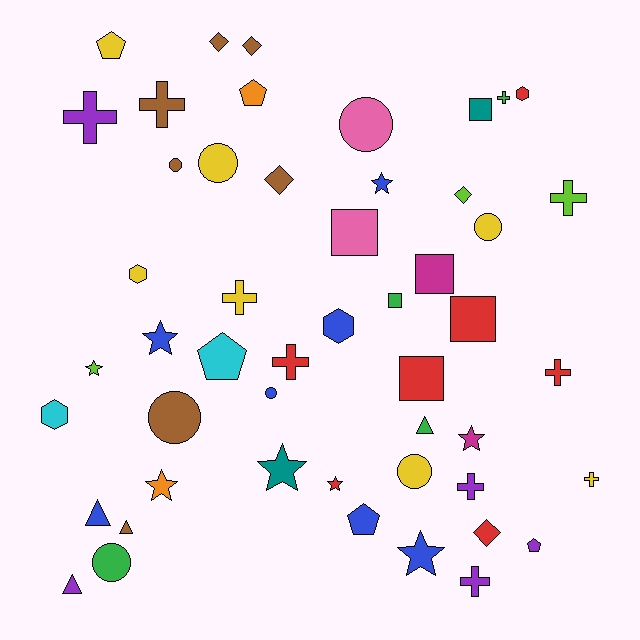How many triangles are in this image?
There are 4 triangles.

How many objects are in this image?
There are 50 objects.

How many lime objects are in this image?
There are 3 lime objects.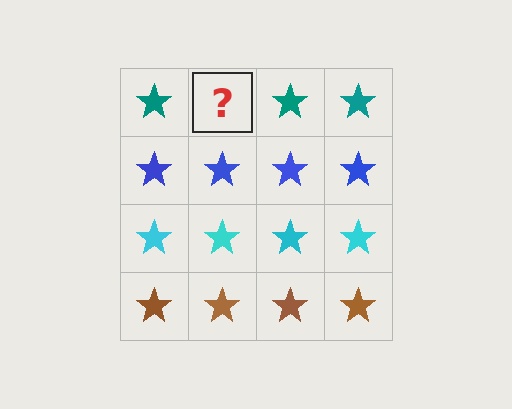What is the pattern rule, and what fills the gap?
The rule is that each row has a consistent color. The gap should be filled with a teal star.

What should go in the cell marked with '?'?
The missing cell should contain a teal star.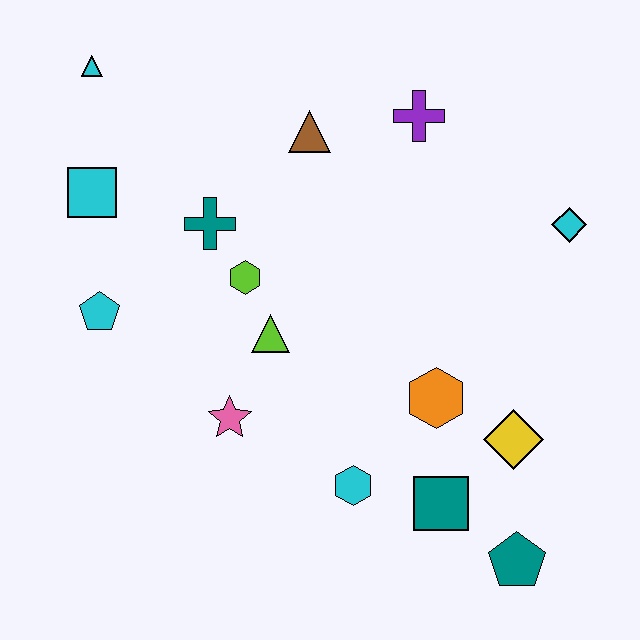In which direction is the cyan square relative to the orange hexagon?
The cyan square is to the left of the orange hexagon.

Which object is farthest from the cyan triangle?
The teal pentagon is farthest from the cyan triangle.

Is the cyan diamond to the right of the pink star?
Yes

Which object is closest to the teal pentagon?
The teal square is closest to the teal pentagon.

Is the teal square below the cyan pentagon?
Yes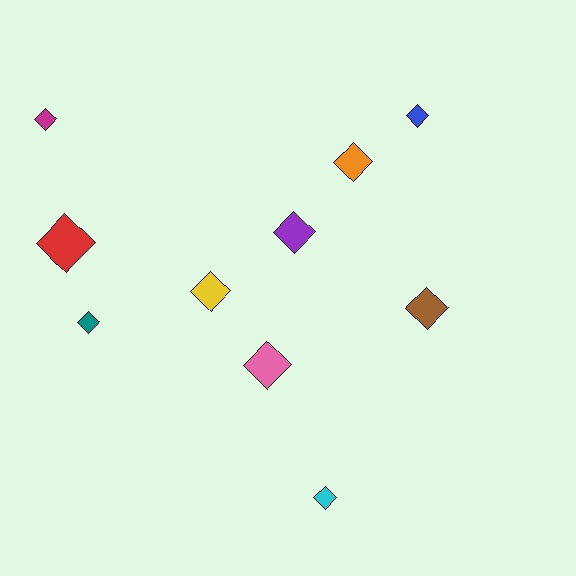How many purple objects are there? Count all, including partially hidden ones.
There is 1 purple object.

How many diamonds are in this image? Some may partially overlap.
There are 10 diamonds.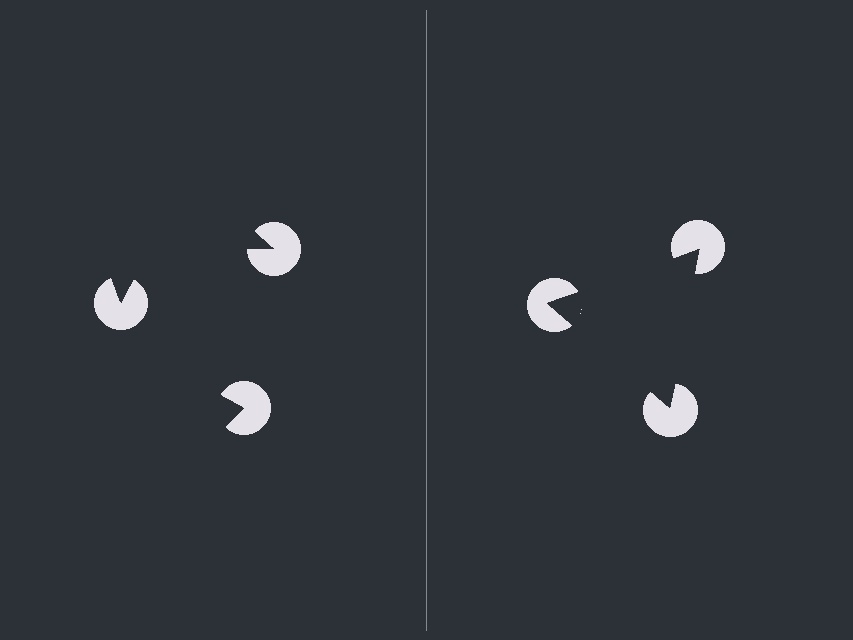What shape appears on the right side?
An illusory triangle.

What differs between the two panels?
The pac-man discs are positioned identically on both sides; only the wedge orientations differ. On the right they align to a triangle; on the left they are misaligned.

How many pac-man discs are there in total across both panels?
6 — 3 on each side.